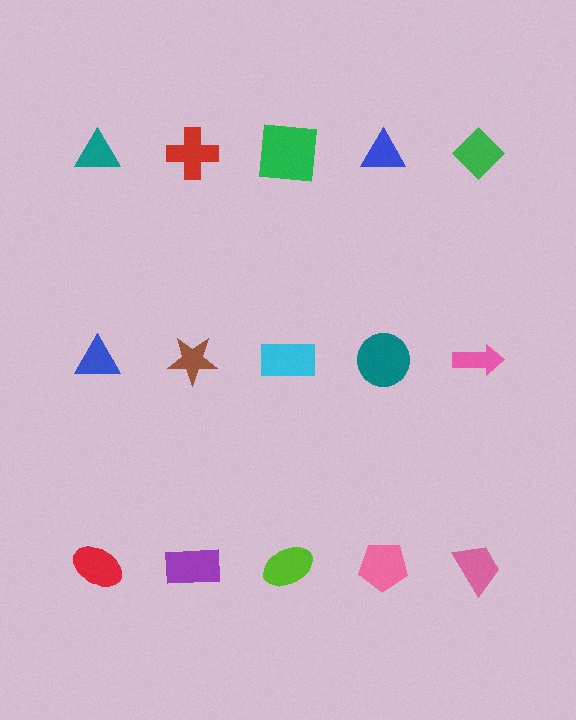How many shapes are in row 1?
5 shapes.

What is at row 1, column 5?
A green diamond.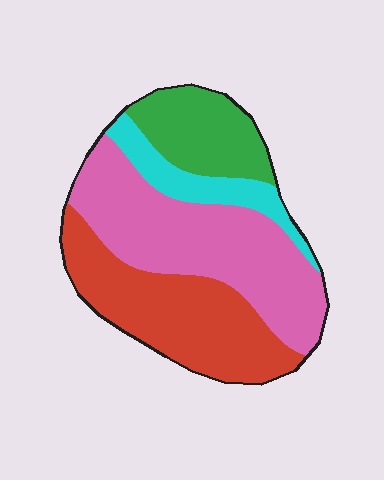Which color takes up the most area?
Pink, at roughly 40%.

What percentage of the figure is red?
Red takes up about one third (1/3) of the figure.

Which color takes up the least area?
Cyan, at roughly 10%.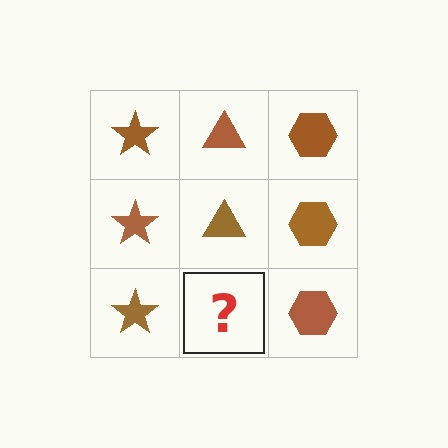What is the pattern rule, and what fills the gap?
The rule is that each column has a consistent shape. The gap should be filled with a brown triangle.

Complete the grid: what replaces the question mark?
The question mark should be replaced with a brown triangle.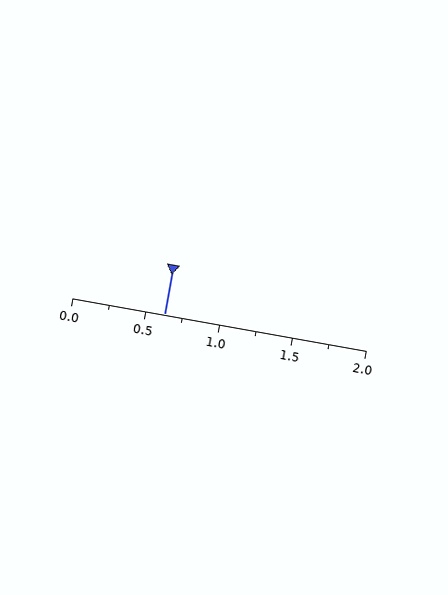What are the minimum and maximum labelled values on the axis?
The axis runs from 0.0 to 2.0.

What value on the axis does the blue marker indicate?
The marker indicates approximately 0.62.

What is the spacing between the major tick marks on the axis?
The major ticks are spaced 0.5 apart.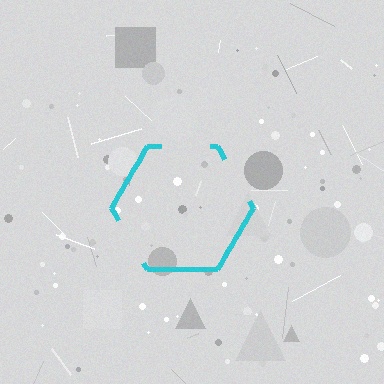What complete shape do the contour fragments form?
The contour fragments form a hexagon.